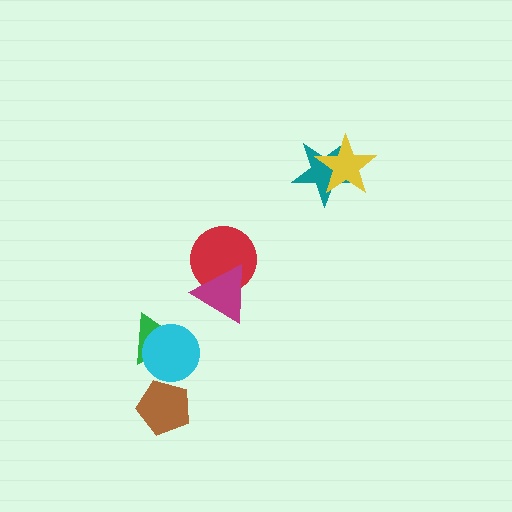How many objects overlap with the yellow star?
1 object overlaps with the yellow star.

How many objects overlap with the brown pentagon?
0 objects overlap with the brown pentagon.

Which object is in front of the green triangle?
The cyan circle is in front of the green triangle.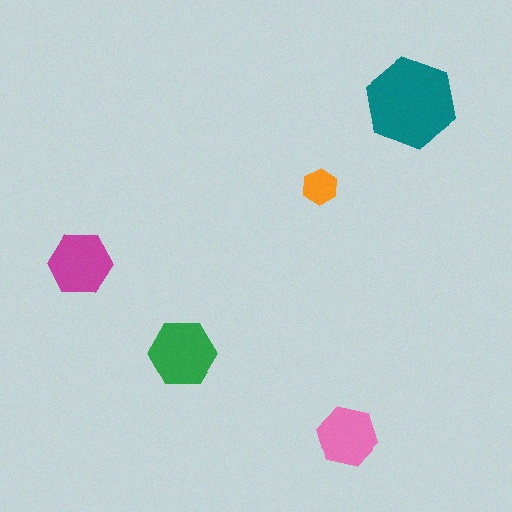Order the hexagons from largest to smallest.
the teal one, the green one, the magenta one, the pink one, the orange one.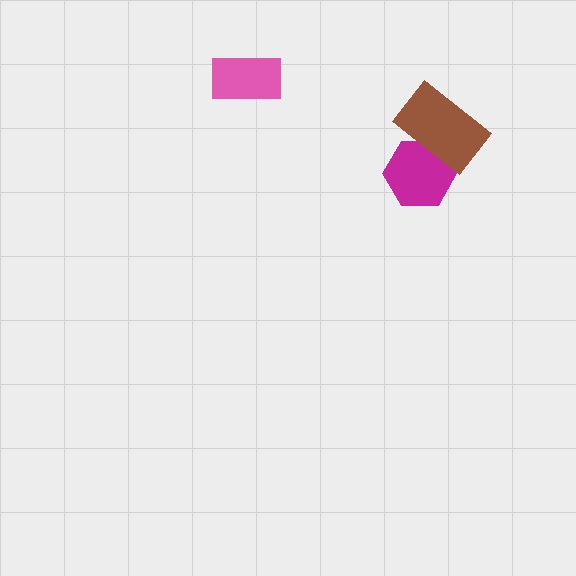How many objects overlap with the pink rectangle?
0 objects overlap with the pink rectangle.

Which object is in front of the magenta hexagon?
The brown rectangle is in front of the magenta hexagon.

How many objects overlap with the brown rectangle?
1 object overlaps with the brown rectangle.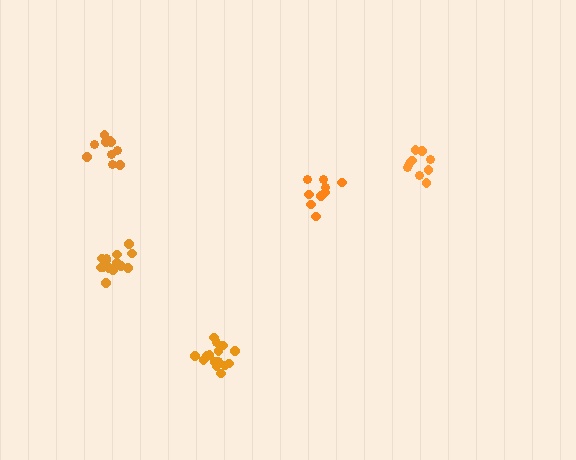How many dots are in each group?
Group 1: 9 dots, Group 2: 10 dots, Group 3: 15 dots, Group 4: 15 dots, Group 5: 9 dots (58 total).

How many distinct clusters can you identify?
There are 5 distinct clusters.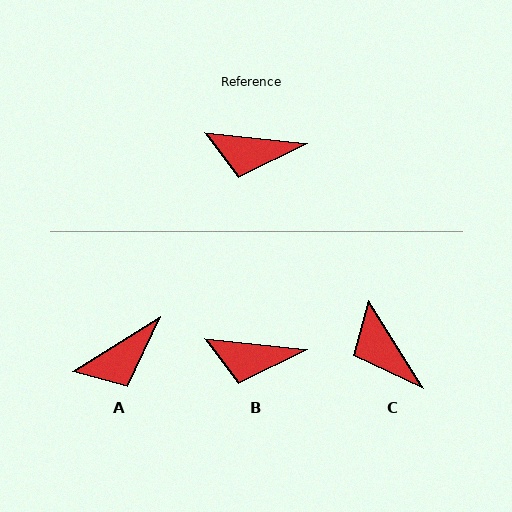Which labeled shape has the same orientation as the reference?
B.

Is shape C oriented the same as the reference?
No, it is off by about 52 degrees.